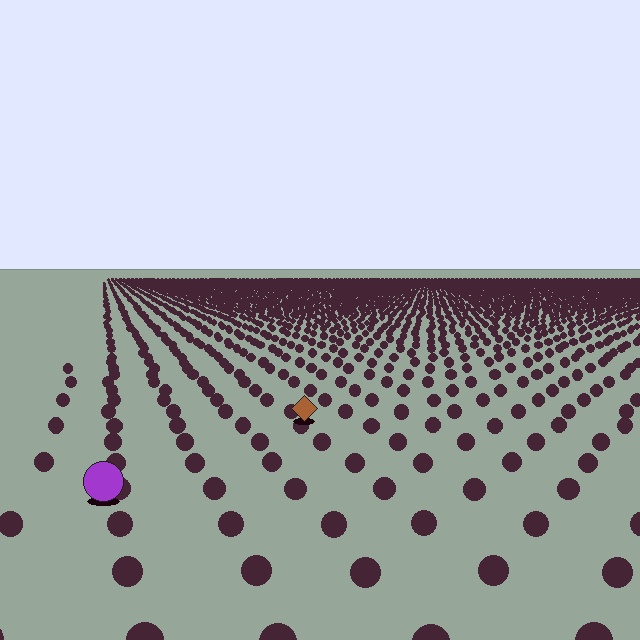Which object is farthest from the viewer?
The brown diamond is farthest from the viewer. It appears smaller and the ground texture around it is denser.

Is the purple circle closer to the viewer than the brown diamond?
Yes. The purple circle is closer — you can tell from the texture gradient: the ground texture is coarser near it.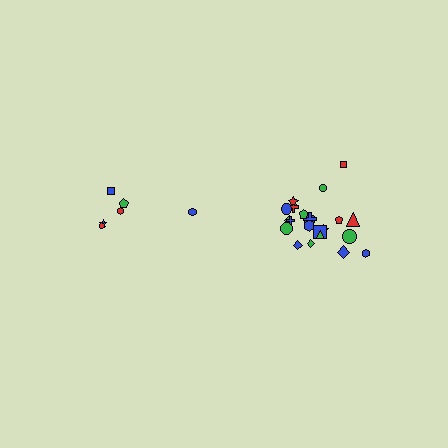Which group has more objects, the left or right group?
The right group.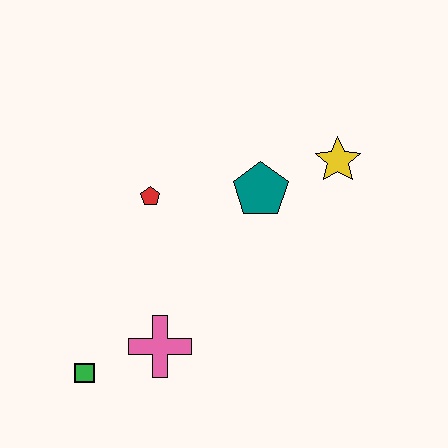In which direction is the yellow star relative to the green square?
The yellow star is to the right of the green square.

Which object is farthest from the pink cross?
The yellow star is farthest from the pink cross.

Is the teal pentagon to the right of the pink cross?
Yes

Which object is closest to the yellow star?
The teal pentagon is closest to the yellow star.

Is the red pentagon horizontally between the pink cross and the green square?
Yes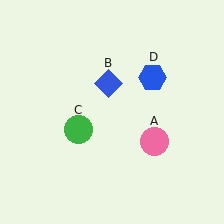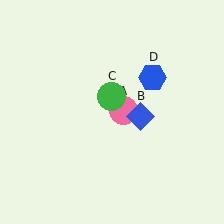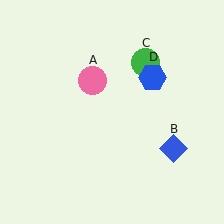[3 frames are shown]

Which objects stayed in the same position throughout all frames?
Blue hexagon (object D) remained stationary.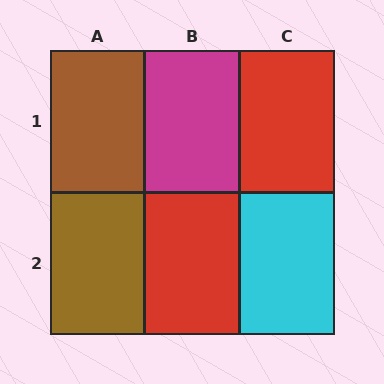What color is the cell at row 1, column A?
Brown.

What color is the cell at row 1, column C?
Red.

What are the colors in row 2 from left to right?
Brown, red, cyan.